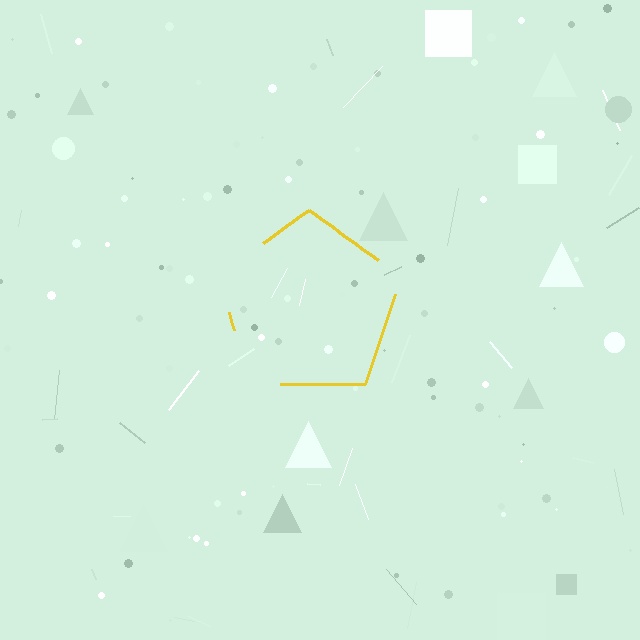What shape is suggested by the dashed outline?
The dashed outline suggests a pentagon.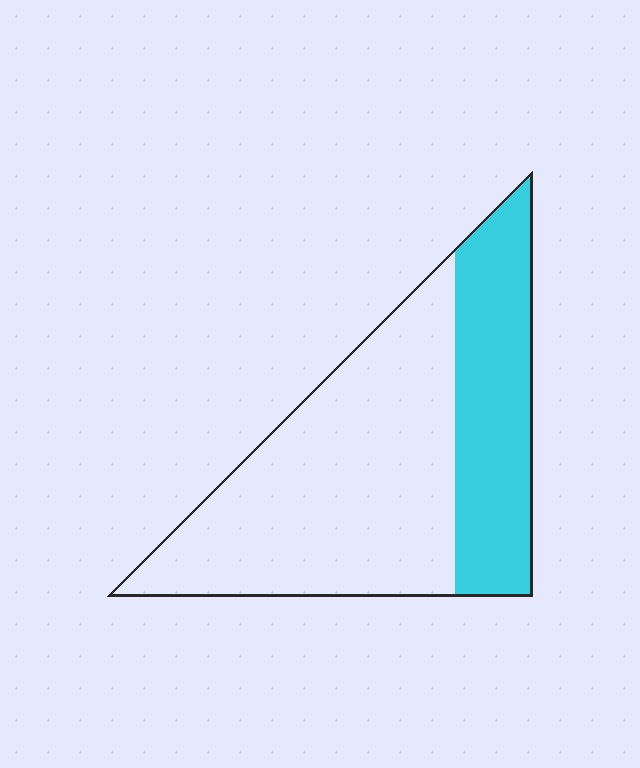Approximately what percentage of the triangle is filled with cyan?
Approximately 35%.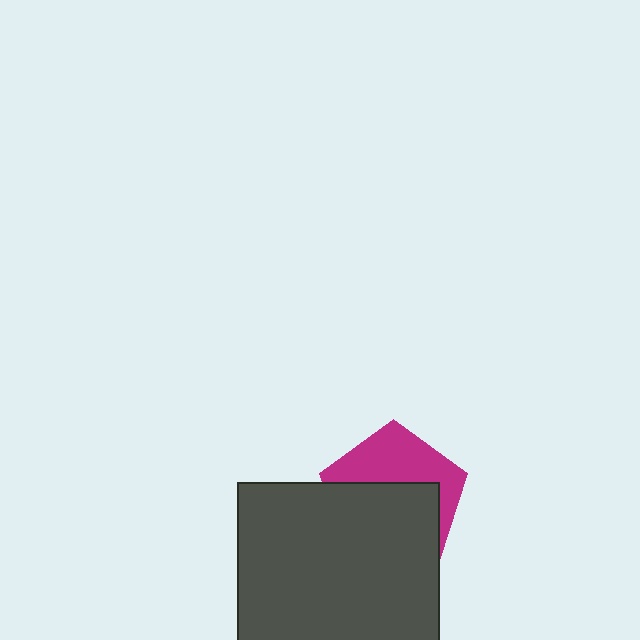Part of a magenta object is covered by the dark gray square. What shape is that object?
It is a pentagon.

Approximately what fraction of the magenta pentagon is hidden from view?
Roughly 57% of the magenta pentagon is hidden behind the dark gray square.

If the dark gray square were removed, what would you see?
You would see the complete magenta pentagon.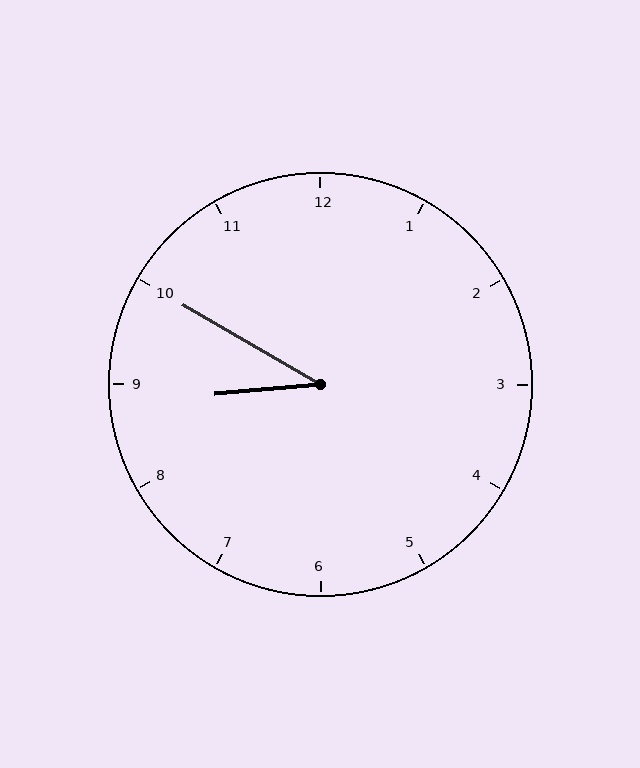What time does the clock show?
8:50.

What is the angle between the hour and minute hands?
Approximately 35 degrees.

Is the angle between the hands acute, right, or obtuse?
It is acute.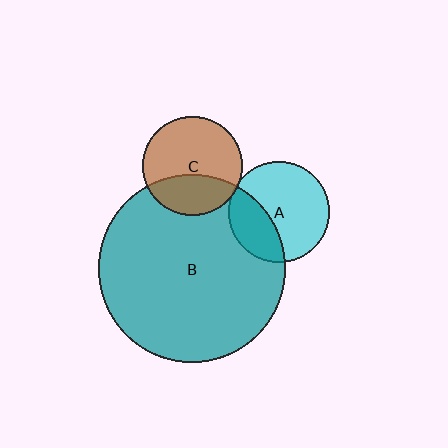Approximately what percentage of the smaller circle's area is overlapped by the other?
Approximately 5%.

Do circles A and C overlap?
Yes.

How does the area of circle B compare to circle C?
Approximately 3.5 times.